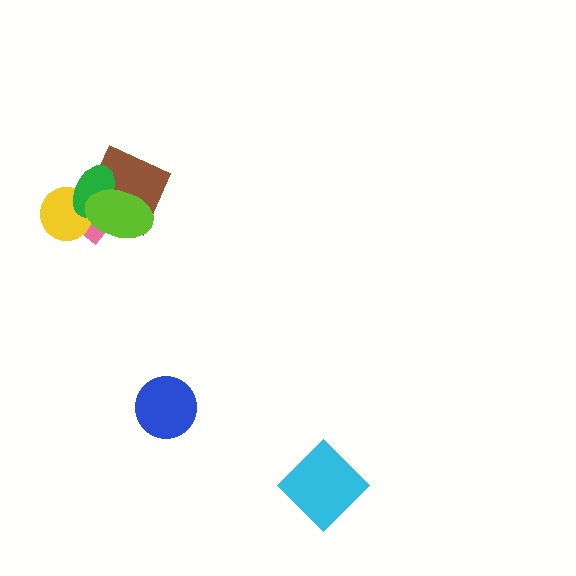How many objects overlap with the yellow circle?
4 objects overlap with the yellow circle.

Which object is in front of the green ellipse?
The lime ellipse is in front of the green ellipse.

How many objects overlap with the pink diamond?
4 objects overlap with the pink diamond.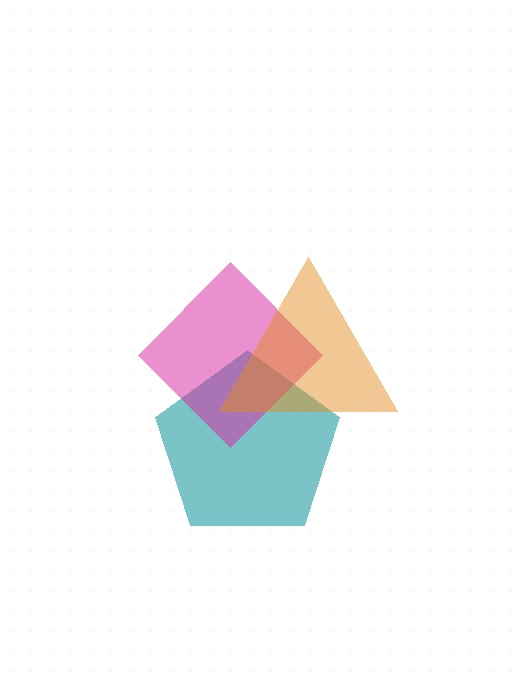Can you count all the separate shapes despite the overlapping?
Yes, there are 3 separate shapes.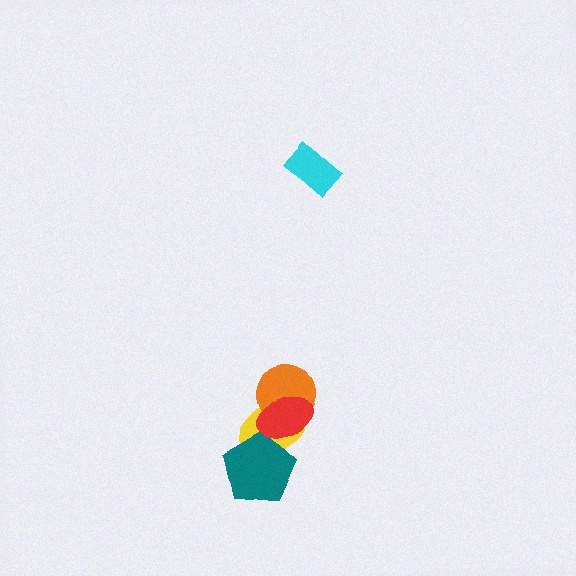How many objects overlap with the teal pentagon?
2 objects overlap with the teal pentagon.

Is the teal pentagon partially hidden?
Yes, it is partially covered by another shape.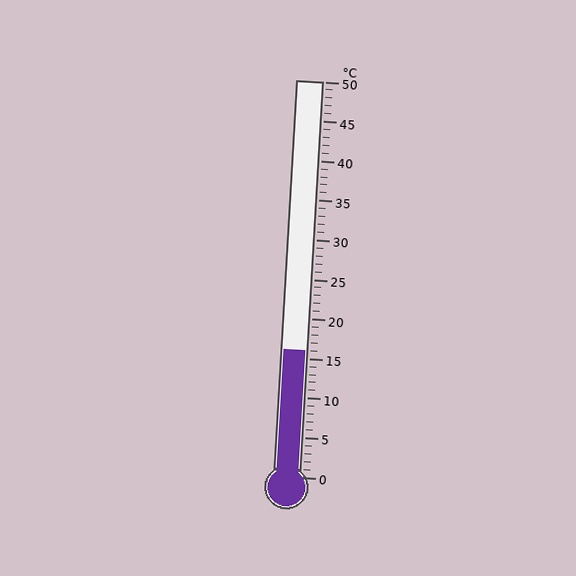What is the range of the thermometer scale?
The thermometer scale ranges from 0°C to 50°C.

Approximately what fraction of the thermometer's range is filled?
The thermometer is filled to approximately 30% of its range.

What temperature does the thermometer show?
The thermometer shows approximately 16°C.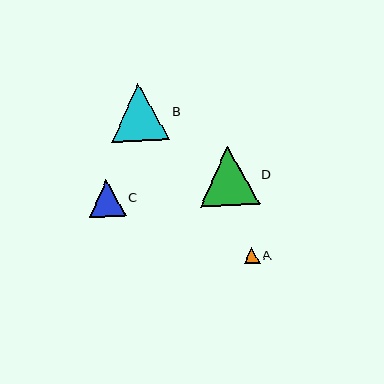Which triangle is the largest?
Triangle D is the largest with a size of approximately 59 pixels.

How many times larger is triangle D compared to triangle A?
Triangle D is approximately 3.6 times the size of triangle A.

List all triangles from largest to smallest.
From largest to smallest: D, B, C, A.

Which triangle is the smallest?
Triangle A is the smallest with a size of approximately 16 pixels.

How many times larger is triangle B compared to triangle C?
Triangle B is approximately 1.6 times the size of triangle C.